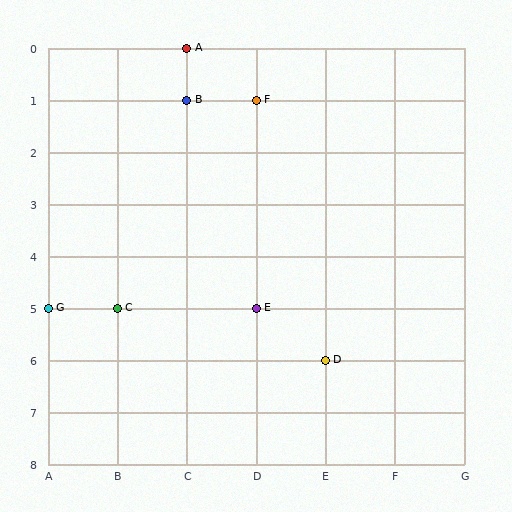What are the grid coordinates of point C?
Point C is at grid coordinates (B, 5).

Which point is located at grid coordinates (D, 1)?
Point F is at (D, 1).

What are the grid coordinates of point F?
Point F is at grid coordinates (D, 1).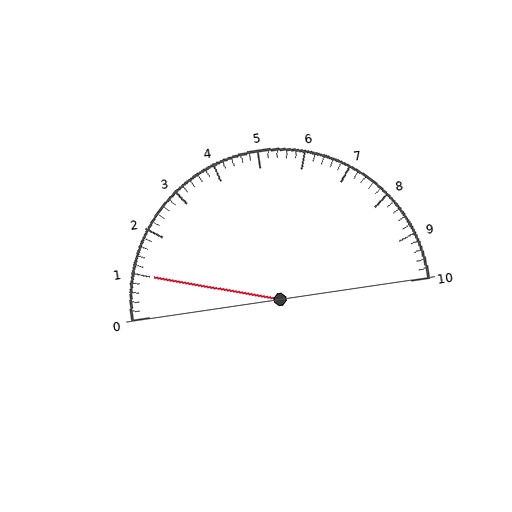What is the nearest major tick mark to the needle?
The nearest major tick mark is 1.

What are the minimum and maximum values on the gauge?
The gauge ranges from 0 to 10.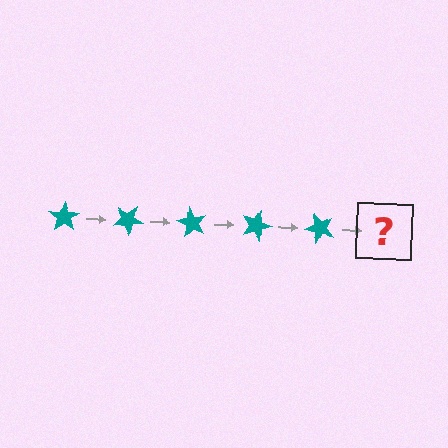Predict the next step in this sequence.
The next step is a teal star rotated 150 degrees.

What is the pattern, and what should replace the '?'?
The pattern is that the star rotates 30 degrees each step. The '?' should be a teal star rotated 150 degrees.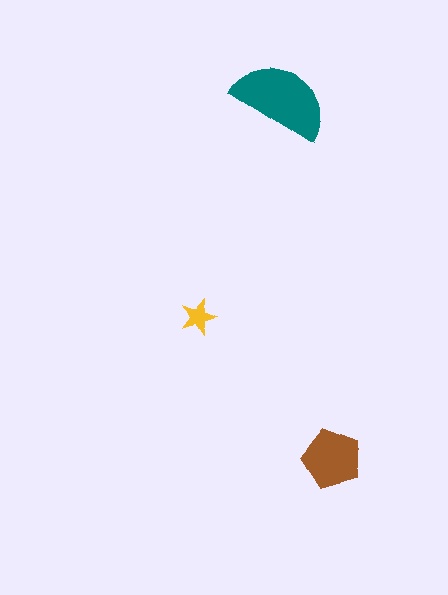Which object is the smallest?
The yellow star.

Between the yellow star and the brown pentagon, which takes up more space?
The brown pentagon.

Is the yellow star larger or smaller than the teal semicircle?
Smaller.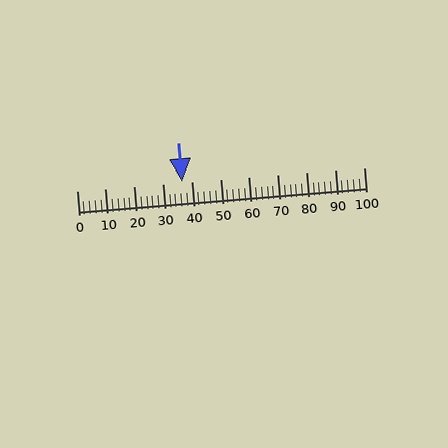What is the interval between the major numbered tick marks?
The major tick marks are spaced 10 units apart.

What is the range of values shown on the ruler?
The ruler shows values from 0 to 100.